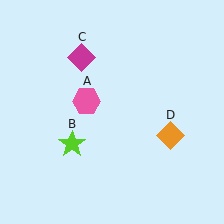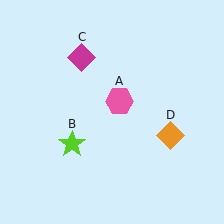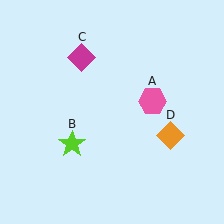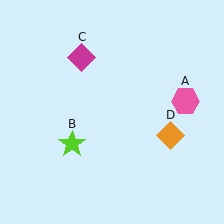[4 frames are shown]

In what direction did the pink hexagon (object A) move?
The pink hexagon (object A) moved right.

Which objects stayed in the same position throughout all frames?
Lime star (object B) and magenta diamond (object C) and orange diamond (object D) remained stationary.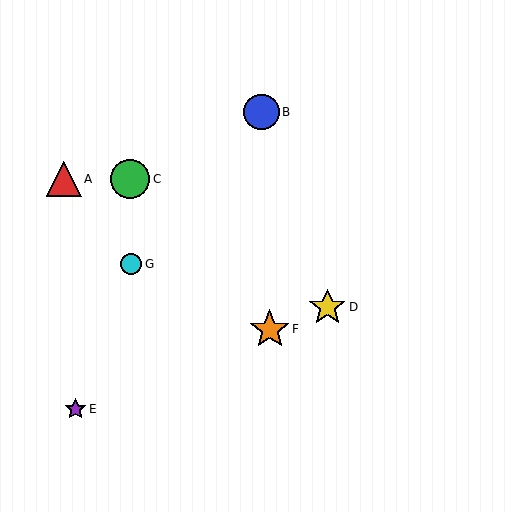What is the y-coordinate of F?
Object F is at y≈329.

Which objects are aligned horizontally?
Objects A, C are aligned horizontally.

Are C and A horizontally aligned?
Yes, both are at y≈179.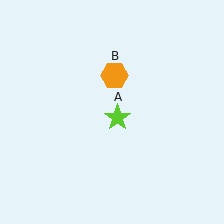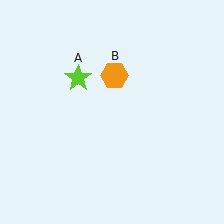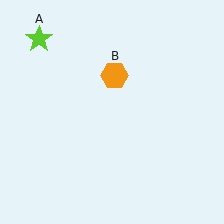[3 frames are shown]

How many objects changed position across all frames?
1 object changed position: lime star (object A).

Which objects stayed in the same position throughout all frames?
Orange hexagon (object B) remained stationary.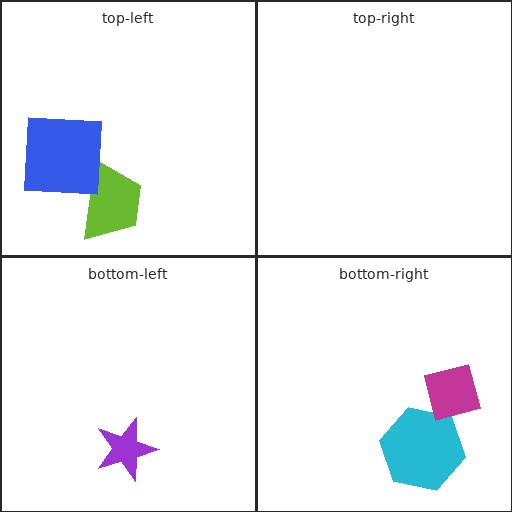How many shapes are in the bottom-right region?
2.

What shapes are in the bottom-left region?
The purple star.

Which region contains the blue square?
The top-left region.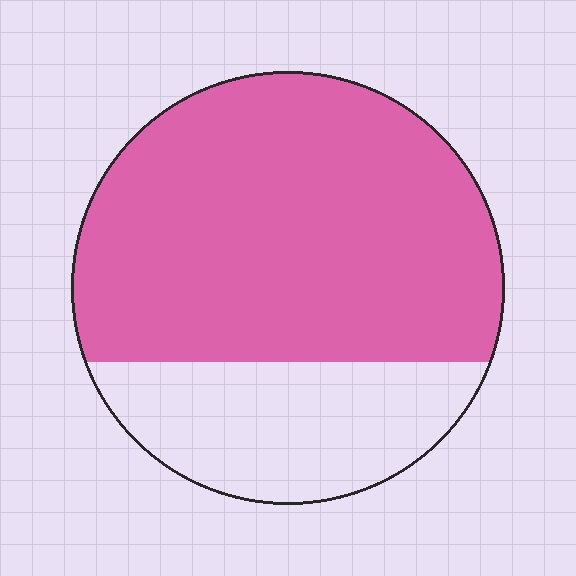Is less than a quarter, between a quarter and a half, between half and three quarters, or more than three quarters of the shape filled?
Between half and three quarters.